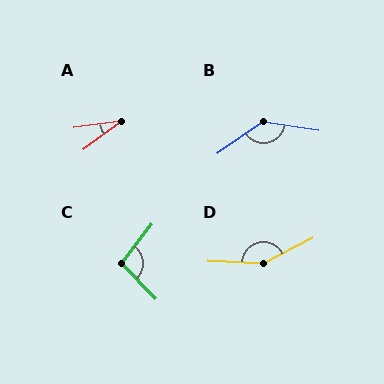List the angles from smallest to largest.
A (28°), C (98°), B (136°), D (150°).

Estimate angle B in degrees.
Approximately 136 degrees.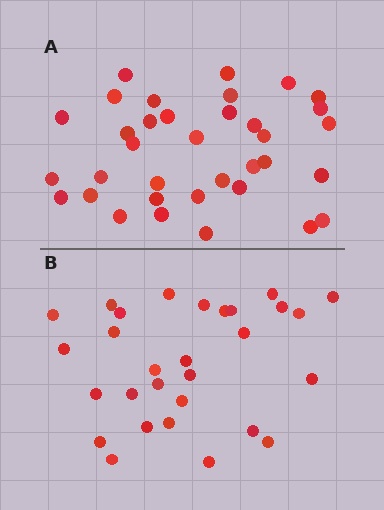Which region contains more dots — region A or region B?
Region A (the top region) has more dots.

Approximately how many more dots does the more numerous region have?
Region A has about 6 more dots than region B.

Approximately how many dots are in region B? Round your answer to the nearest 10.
About 30 dots. (The exact count is 29, which rounds to 30.)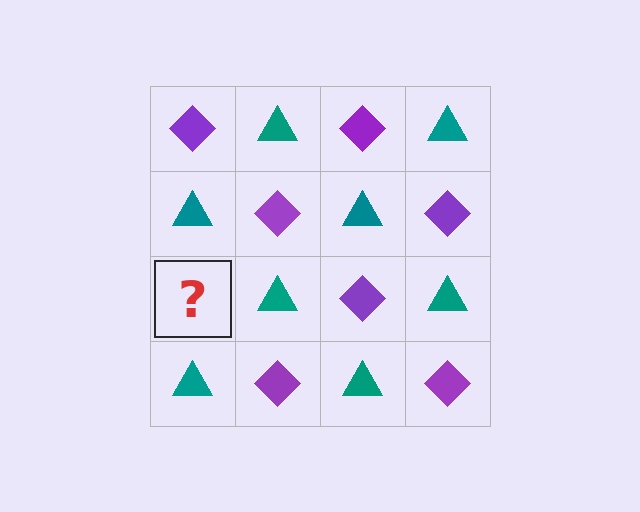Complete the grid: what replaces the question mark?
The question mark should be replaced with a purple diamond.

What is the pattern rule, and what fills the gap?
The rule is that it alternates purple diamond and teal triangle in a checkerboard pattern. The gap should be filled with a purple diamond.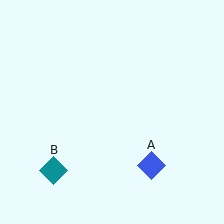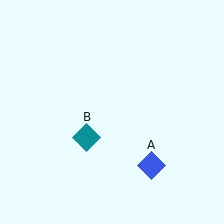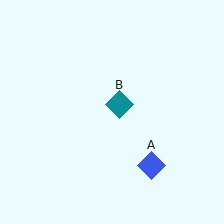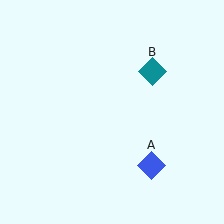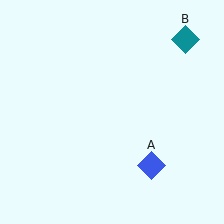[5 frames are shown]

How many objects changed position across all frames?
1 object changed position: teal diamond (object B).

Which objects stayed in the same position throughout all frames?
Blue diamond (object A) remained stationary.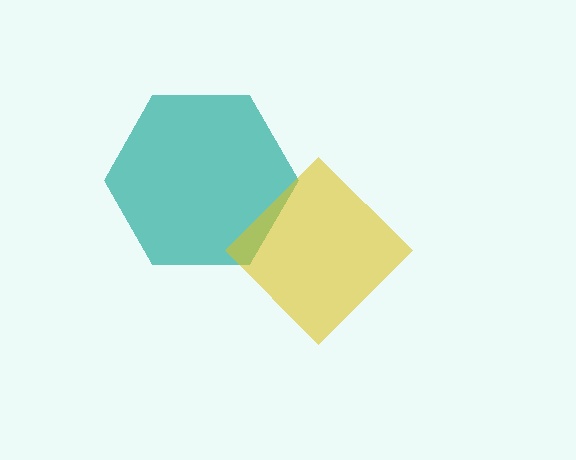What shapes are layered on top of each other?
The layered shapes are: a teal hexagon, a yellow diamond.